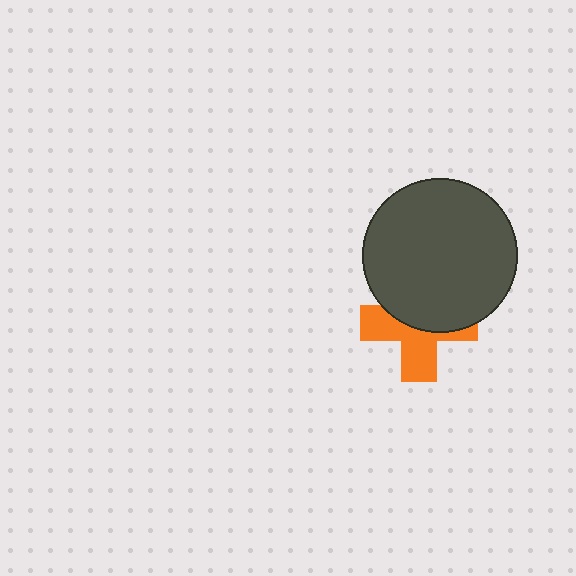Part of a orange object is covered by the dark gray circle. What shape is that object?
It is a cross.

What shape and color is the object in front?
The object in front is a dark gray circle.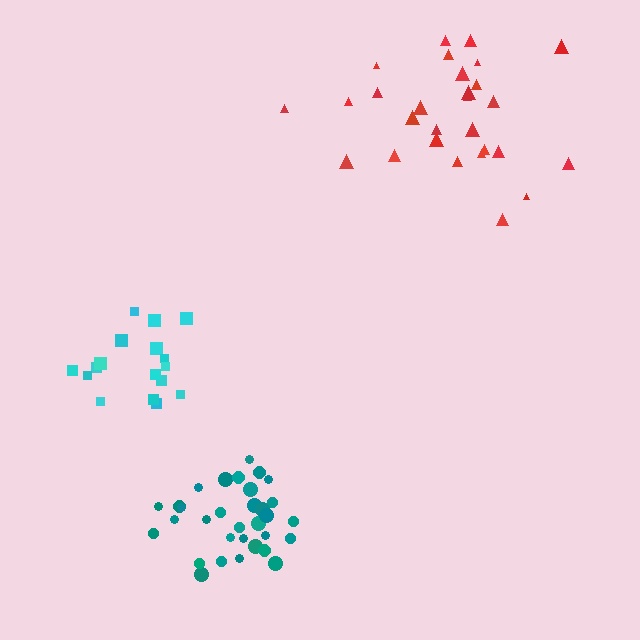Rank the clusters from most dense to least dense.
teal, cyan, red.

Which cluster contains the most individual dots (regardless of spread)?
Teal (32).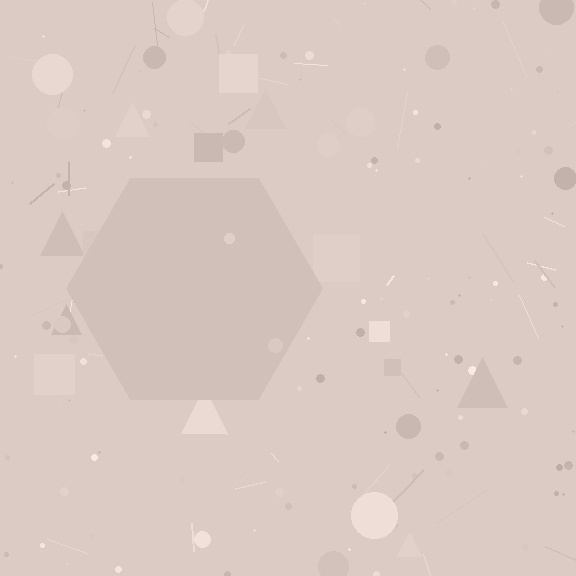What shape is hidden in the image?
A hexagon is hidden in the image.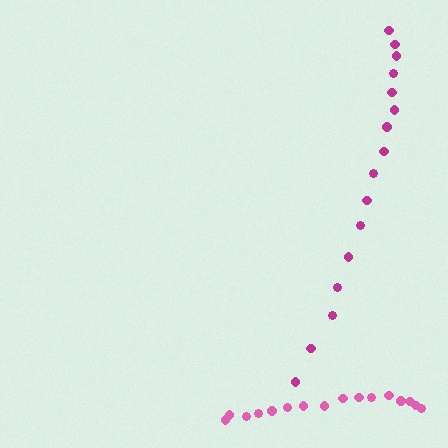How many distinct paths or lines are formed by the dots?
There are 2 distinct paths.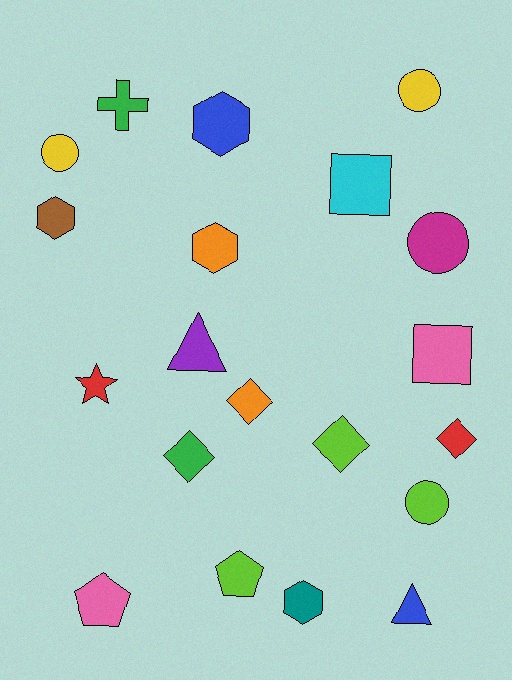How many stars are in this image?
There is 1 star.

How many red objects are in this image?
There are 2 red objects.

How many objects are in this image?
There are 20 objects.